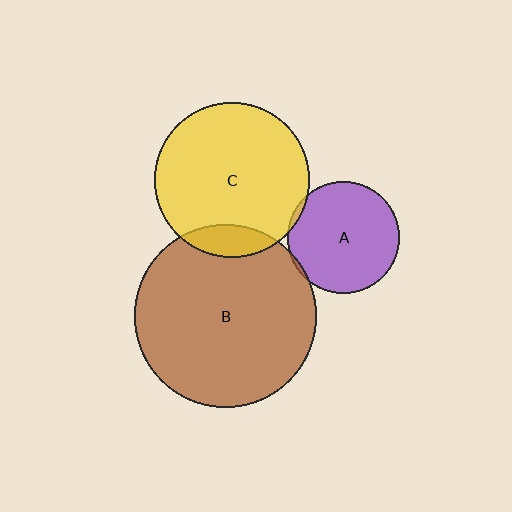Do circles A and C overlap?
Yes.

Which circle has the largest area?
Circle B (brown).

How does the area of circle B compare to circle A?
Approximately 2.6 times.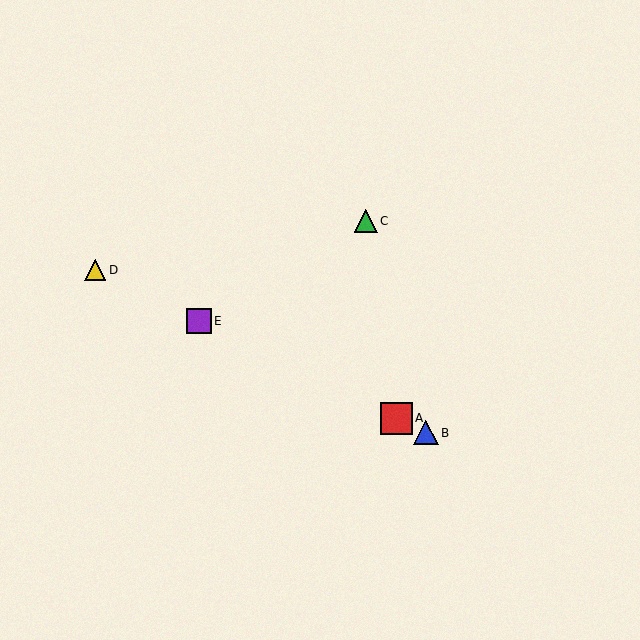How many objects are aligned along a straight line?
4 objects (A, B, D, E) are aligned along a straight line.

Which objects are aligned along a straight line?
Objects A, B, D, E are aligned along a straight line.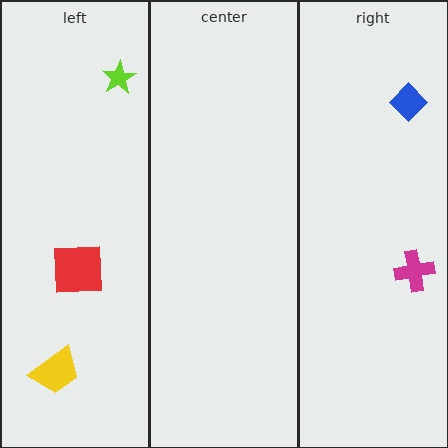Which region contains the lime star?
The left region.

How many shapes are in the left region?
3.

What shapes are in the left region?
The yellow trapezoid, the red square, the lime star.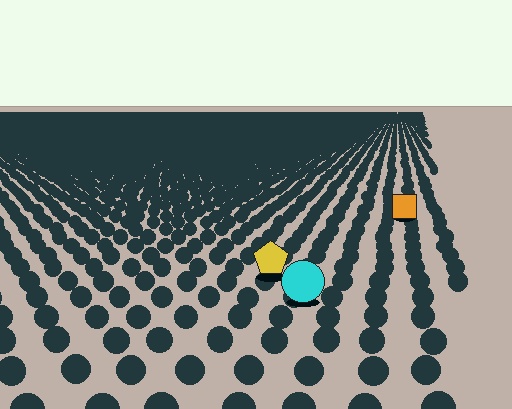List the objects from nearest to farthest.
From nearest to farthest: the cyan circle, the yellow pentagon, the orange square.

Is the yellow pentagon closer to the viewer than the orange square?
Yes. The yellow pentagon is closer — you can tell from the texture gradient: the ground texture is coarser near it.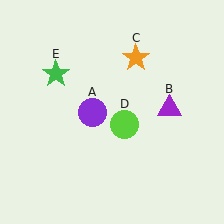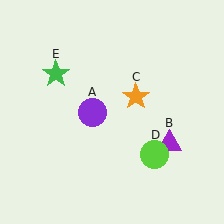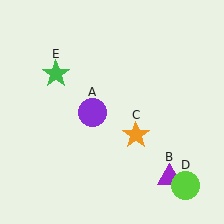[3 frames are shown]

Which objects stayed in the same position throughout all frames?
Purple circle (object A) and green star (object E) remained stationary.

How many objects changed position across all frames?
3 objects changed position: purple triangle (object B), orange star (object C), lime circle (object D).